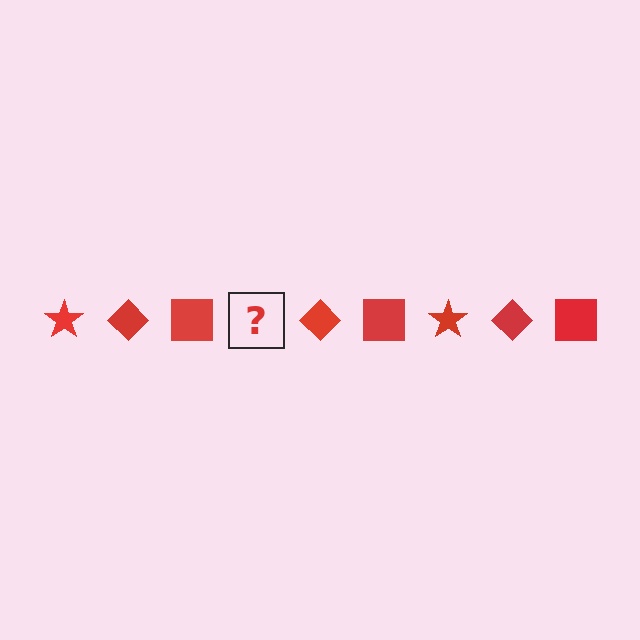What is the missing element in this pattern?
The missing element is a red star.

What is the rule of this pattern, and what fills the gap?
The rule is that the pattern cycles through star, diamond, square shapes in red. The gap should be filled with a red star.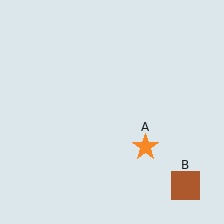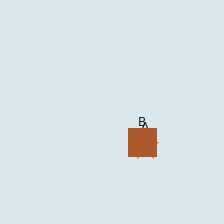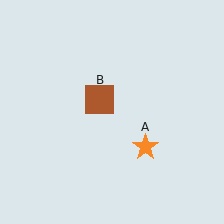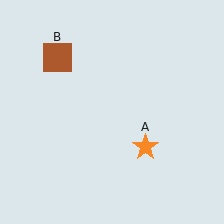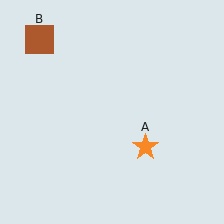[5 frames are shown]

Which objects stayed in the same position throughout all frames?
Orange star (object A) remained stationary.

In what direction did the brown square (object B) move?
The brown square (object B) moved up and to the left.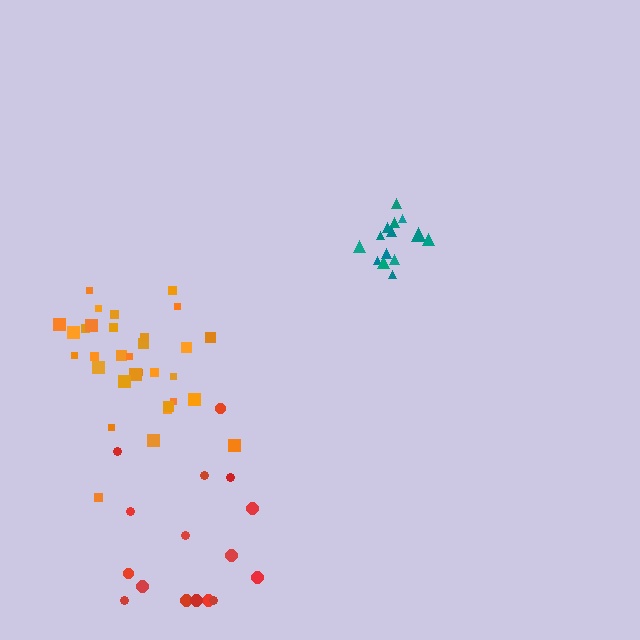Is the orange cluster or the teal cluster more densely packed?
Teal.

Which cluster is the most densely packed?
Teal.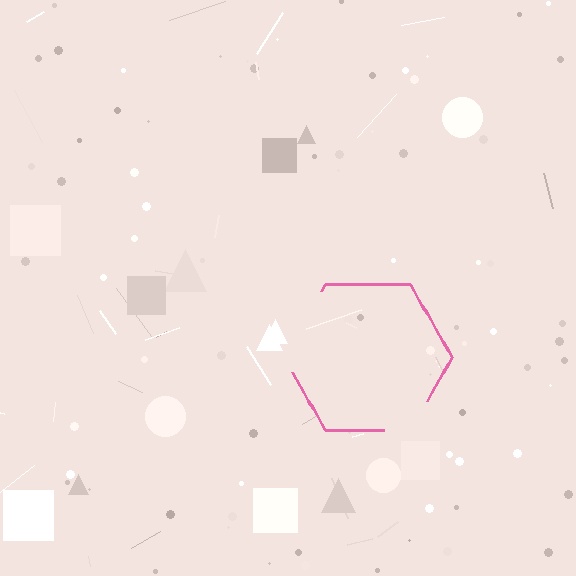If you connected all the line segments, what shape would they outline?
They would outline a hexagon.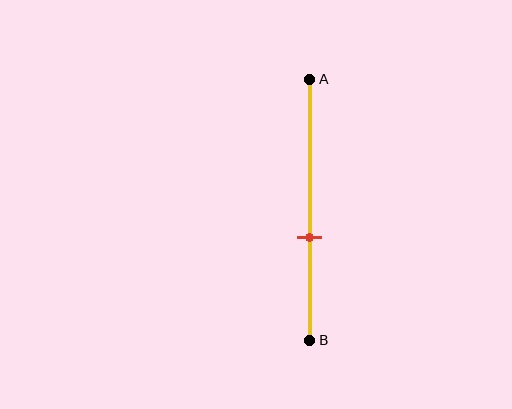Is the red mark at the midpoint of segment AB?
No, the mark is at about 60% from A, not at the 50% midpoint.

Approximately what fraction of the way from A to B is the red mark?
The red mark is approximately 60% of the way from A to B.